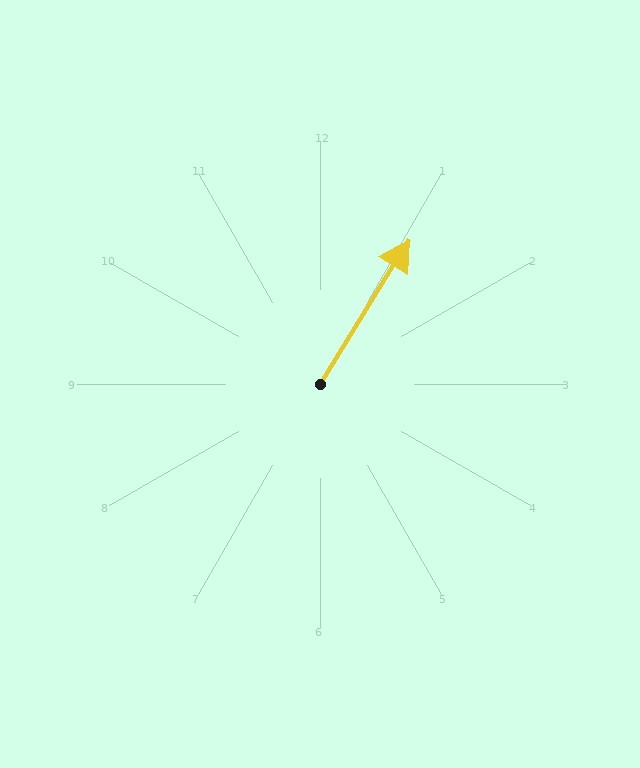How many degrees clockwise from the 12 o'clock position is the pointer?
Approximately 32 degrees.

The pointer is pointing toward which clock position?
Roughly 1 o'clock.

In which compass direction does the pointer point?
Northeast.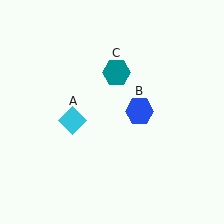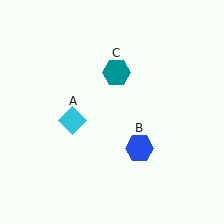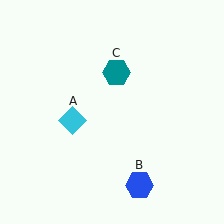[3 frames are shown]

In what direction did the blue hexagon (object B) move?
The blue hexagon (object B) moved down.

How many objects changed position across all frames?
1 object changed position: blue hexagon (object B).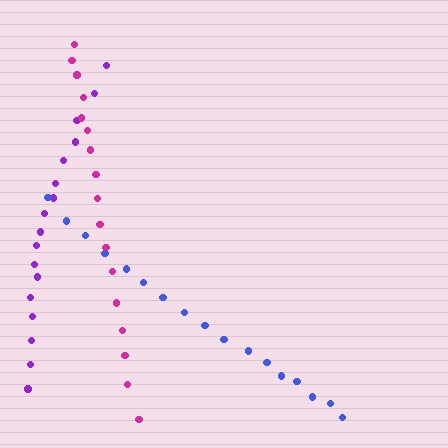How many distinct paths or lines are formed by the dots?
There are 3 distinct paths.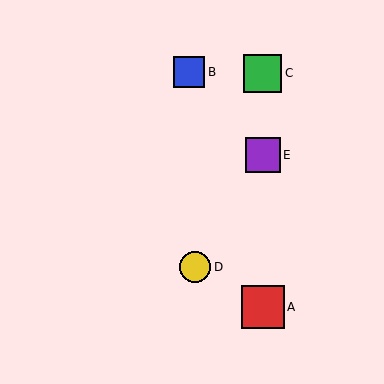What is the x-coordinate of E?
Object E is at x≈263.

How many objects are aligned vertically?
3 objects (A, C, E) are aligned vertically.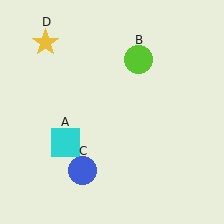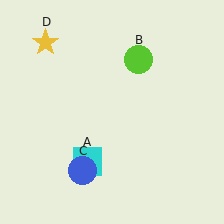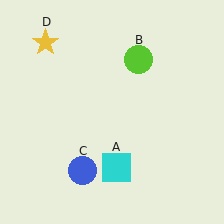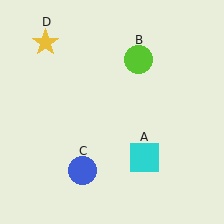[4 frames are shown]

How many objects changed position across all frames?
1 object changed position: cyan square (object A).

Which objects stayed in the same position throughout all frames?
Lime circle (object B) and blue circle (object C) and yellow star (object D) remained stationary.